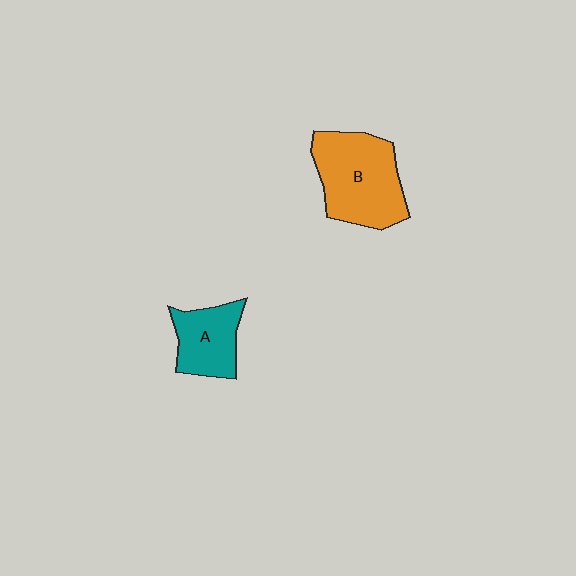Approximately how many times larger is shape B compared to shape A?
Approximately 1.7 times.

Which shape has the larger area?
Shape B (orange).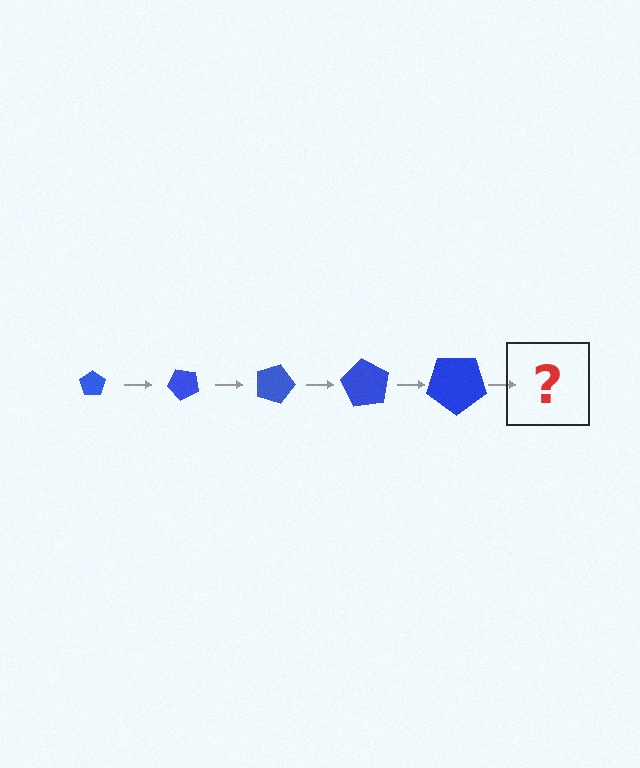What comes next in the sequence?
The next element should be a pentagon, larger than the previous one and rotated 225 degrees from the start.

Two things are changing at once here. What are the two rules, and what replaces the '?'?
The two rules are that the pentagon grows larger each step and it rotates 45 degrees each step. The '?' should be a pentagon, larger than the previous one and rotated 225 degrees from the start.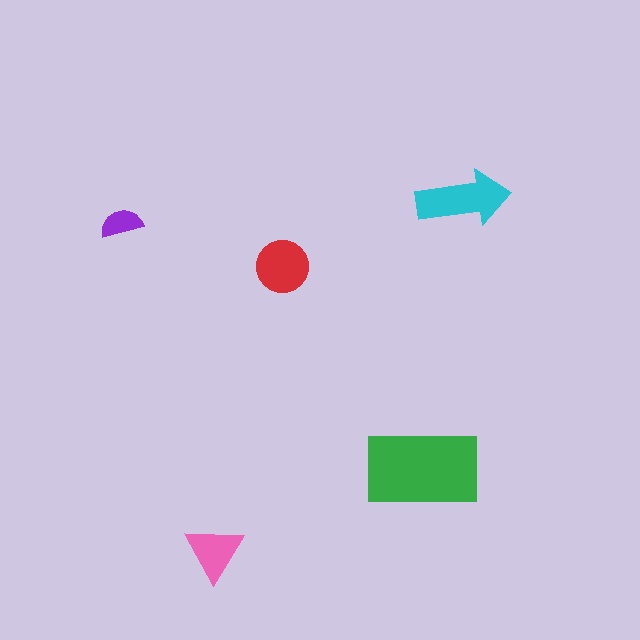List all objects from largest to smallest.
The green rectangle, the cyan arrow, the red circle, the pink triangle, the purple semicircle.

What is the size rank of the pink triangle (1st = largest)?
4th.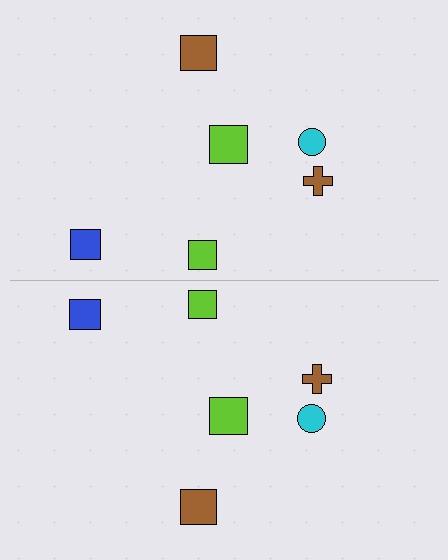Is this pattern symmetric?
Yes, this pattern has bilateral (reflection) symmetry.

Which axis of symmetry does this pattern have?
The pattern has a horizontal axis of symmetry running through the center of the image.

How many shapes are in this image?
There are 12 shapes in this image.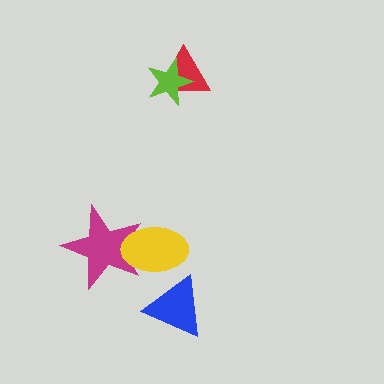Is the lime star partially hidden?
No, no other shape covers it.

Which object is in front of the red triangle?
The lime star is in front of the red triangle.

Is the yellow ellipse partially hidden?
Yes, it is partially covered by another shape.